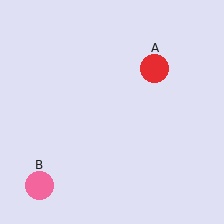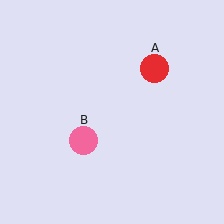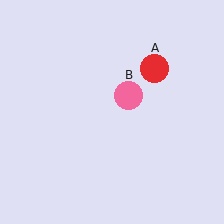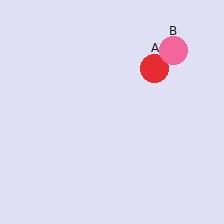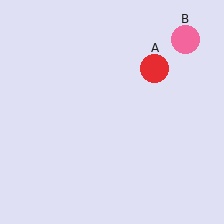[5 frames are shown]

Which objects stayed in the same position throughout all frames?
Red circle (object A) remained stationary.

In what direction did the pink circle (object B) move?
The pink circle (object B) moved up and to the right.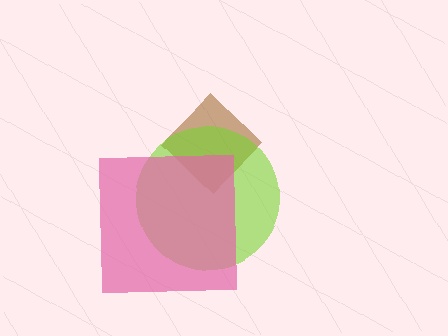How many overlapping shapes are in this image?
There are 3 overlapping shapes in the image.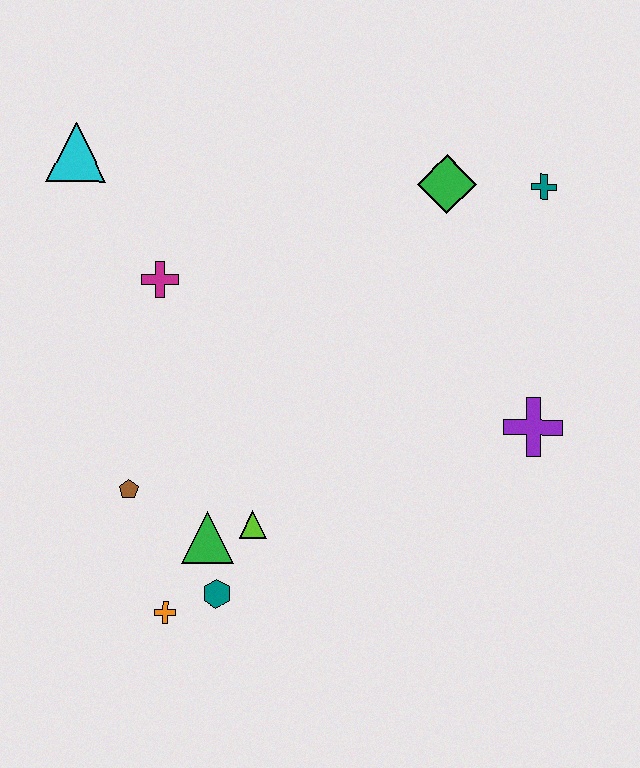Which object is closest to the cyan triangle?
The magenta cross is closest to the cyan triangle.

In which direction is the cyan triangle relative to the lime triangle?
The cyan triangle is above the lime triangle.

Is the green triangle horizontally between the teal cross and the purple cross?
No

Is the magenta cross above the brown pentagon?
Yes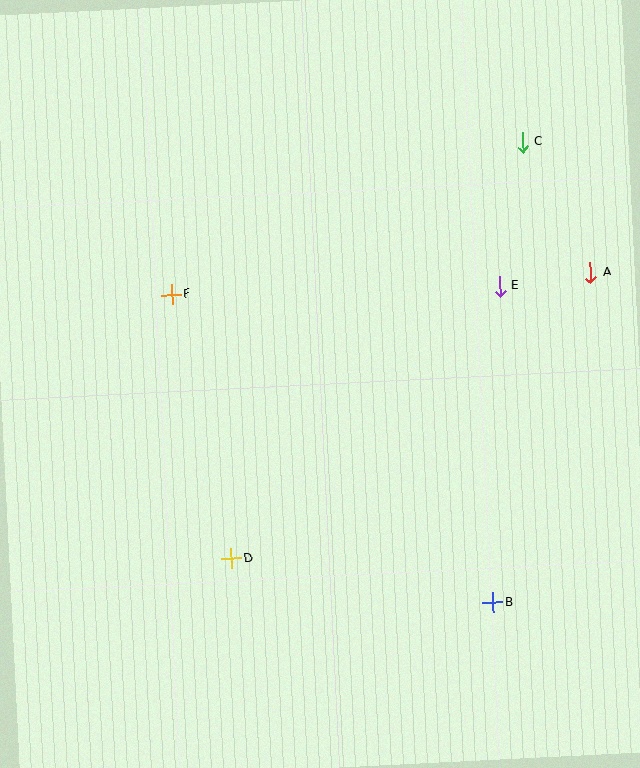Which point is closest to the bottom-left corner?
Point D is closest to the bottom-left corner.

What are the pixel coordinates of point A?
Point A is at (591, 273).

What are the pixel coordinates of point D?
Point D is at (231, 558).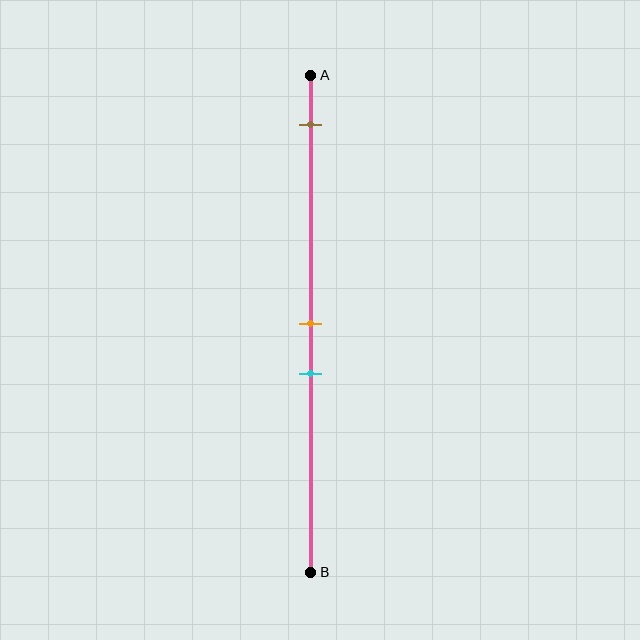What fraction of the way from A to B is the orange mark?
The orange mark is approximately 50% (0.5) of the way from A to B.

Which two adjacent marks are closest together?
The orange and cyan marks are the closest adjacent pair.